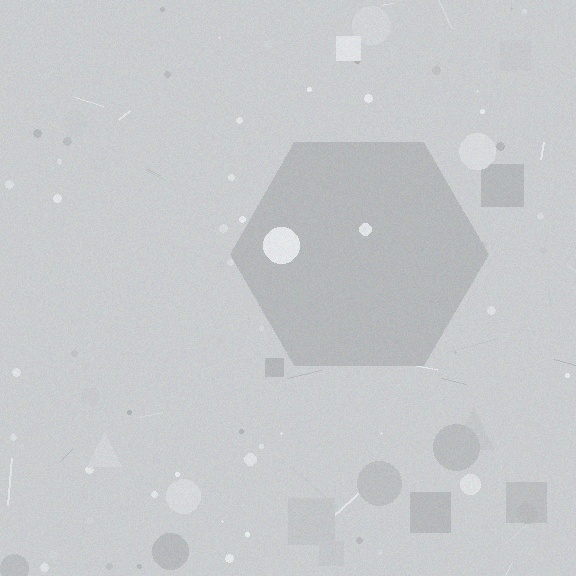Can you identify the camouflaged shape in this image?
The camouflaged shape is a hexagon.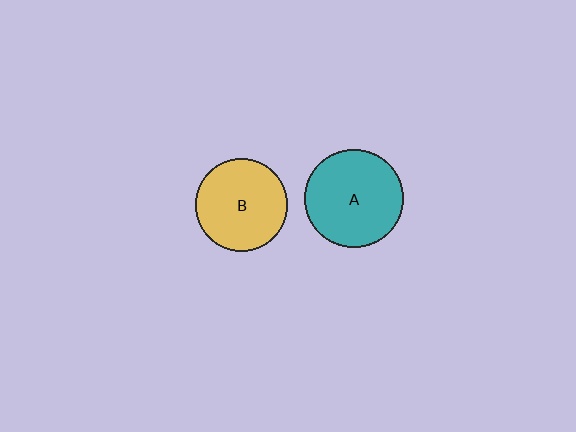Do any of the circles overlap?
No, none of the circles overlap.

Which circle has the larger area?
Circle A (teal).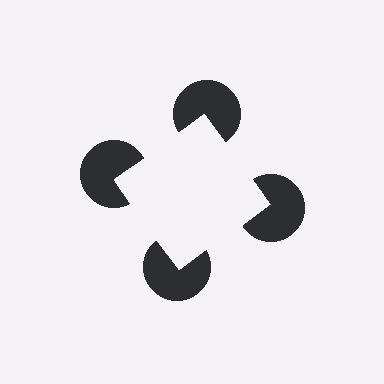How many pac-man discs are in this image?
There are 4 — one at each vertex of the illusory square.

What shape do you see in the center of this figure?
An illusory square — its edges are inferred from the aligned wedge cuts in the pac-man discs, not physically drawn.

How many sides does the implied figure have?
4 sides.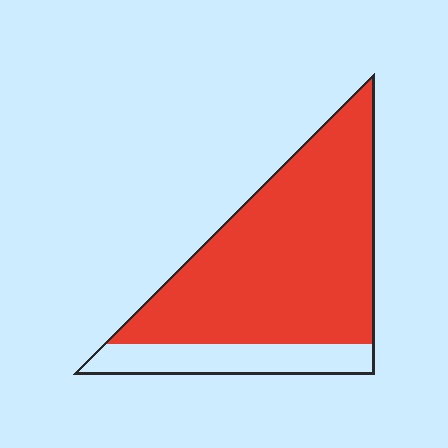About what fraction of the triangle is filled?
About four fifths (4/5).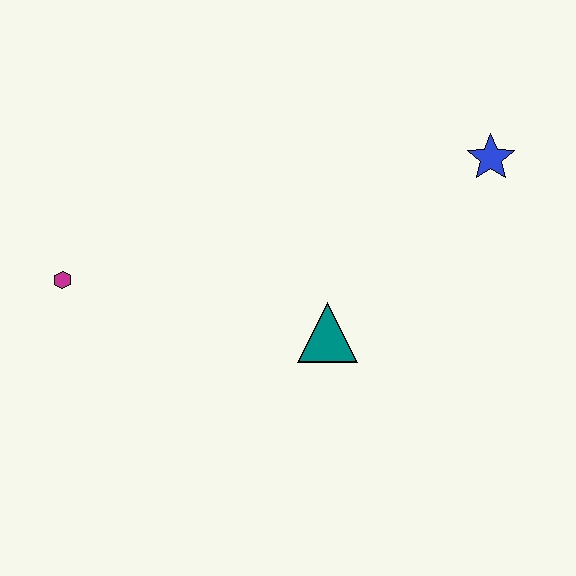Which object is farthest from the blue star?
The magenta hexagon is farthest from the blue star.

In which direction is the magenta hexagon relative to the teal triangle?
The magenta hexagon is to the left of the teal triangle.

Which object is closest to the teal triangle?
The blue star is closest to the teal triangle.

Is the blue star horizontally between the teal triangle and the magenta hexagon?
No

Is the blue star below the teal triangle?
No